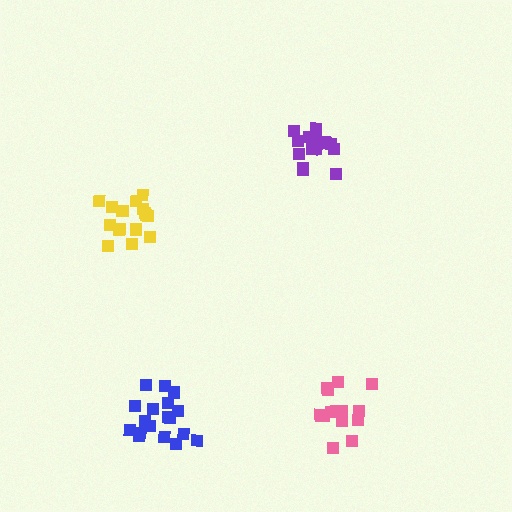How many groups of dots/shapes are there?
There are 4 groups.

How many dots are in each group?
Group 1: 19 dots, Group 2: 18 dots, Group 3: 16 dots, Group 4: 16 dots (69 total).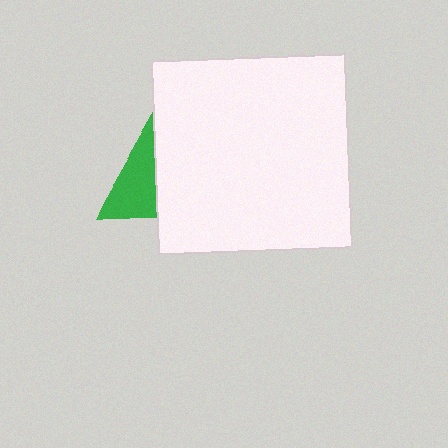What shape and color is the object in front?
The object in front is a white square.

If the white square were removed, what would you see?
You would see the complete green triangle.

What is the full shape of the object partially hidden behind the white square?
The partially hidden object is a green triangle.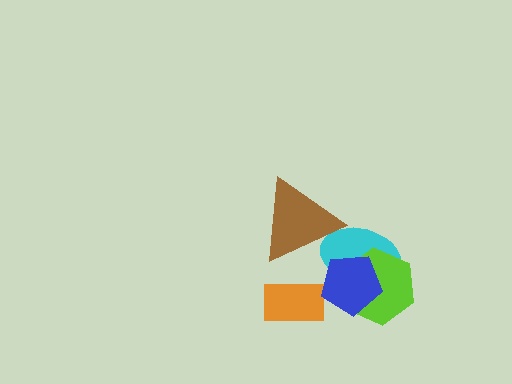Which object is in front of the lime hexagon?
The blue pentagon is in front of the lime hexagon.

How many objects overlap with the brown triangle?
1 object overlaps with the brown triangle.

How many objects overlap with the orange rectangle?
0 objects overlap with the orange rectangle.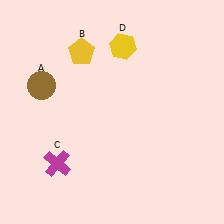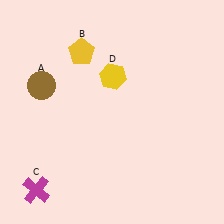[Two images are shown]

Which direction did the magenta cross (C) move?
The magenta cross (C) moved down.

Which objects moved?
The objects that moved are: the magenta cross (C), the yellow hexagon (D).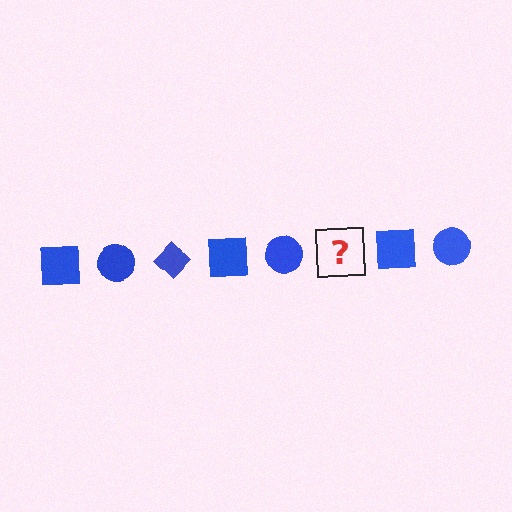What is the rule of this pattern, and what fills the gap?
The rule is that the pattern cycles through square, circle, diamond shapes in blue. The gap should be filled with a blue diamond.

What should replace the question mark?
The question mark should be replaced with a blue diamond.